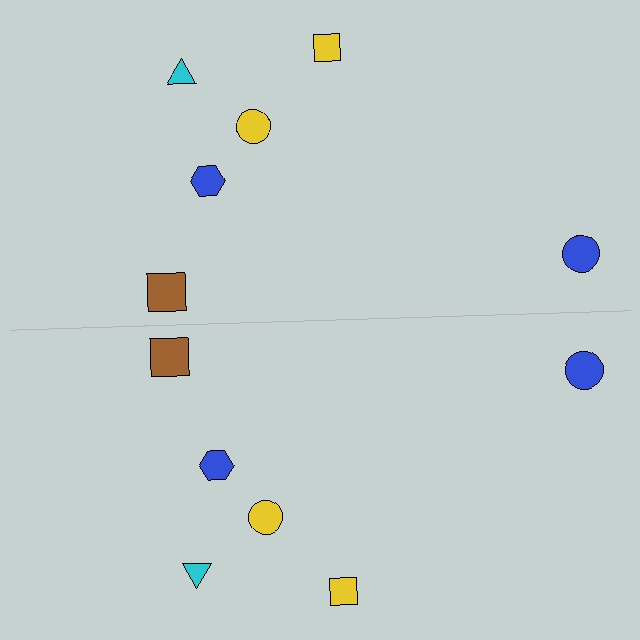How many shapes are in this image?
There are 12 shapes in this image.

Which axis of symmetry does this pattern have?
The pattern has a horizontal axis of symmetry running through the center of the image.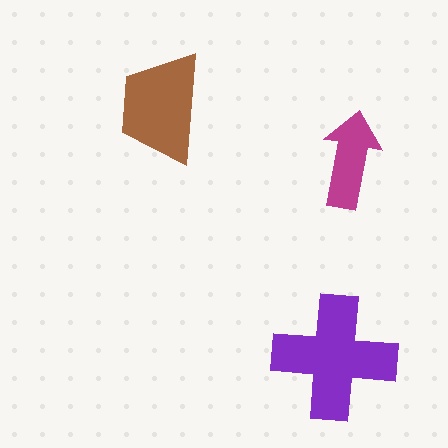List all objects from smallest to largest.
The magenta arrow, the brown trapezoid, the purple cross.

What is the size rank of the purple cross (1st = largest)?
1st.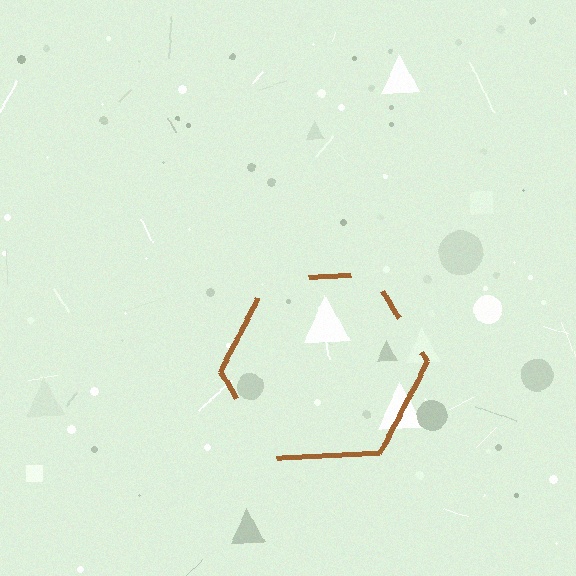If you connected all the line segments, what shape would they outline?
They would outline a hexagon.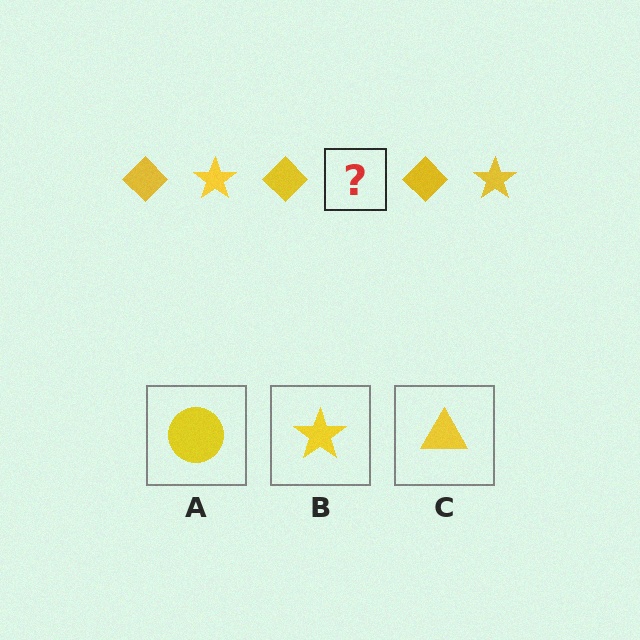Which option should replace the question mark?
Option B.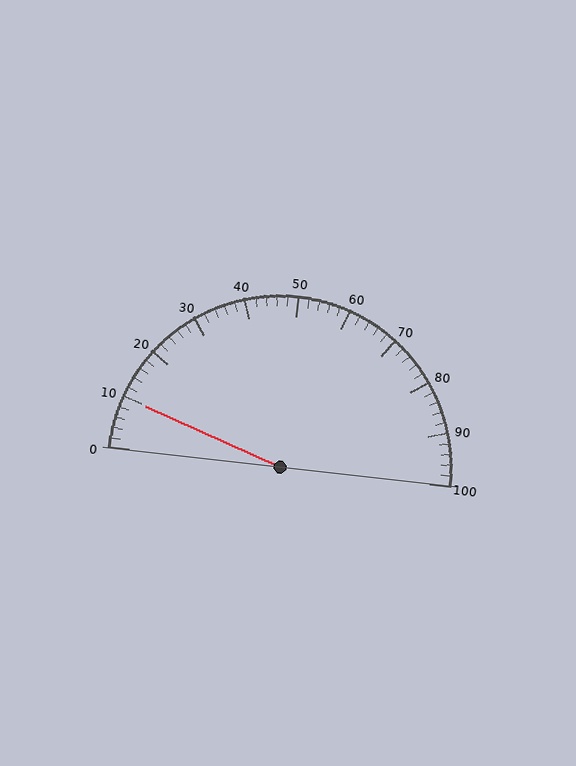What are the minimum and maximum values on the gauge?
The gauge ranges from 0 to 100.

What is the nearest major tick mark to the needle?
The nearest major tick mark is 10.